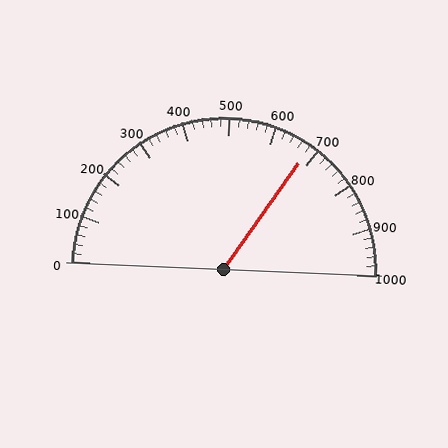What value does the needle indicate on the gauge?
The needle indicates approximately 680.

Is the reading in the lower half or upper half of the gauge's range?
The reading is in the upper half of the range (0 to 1000).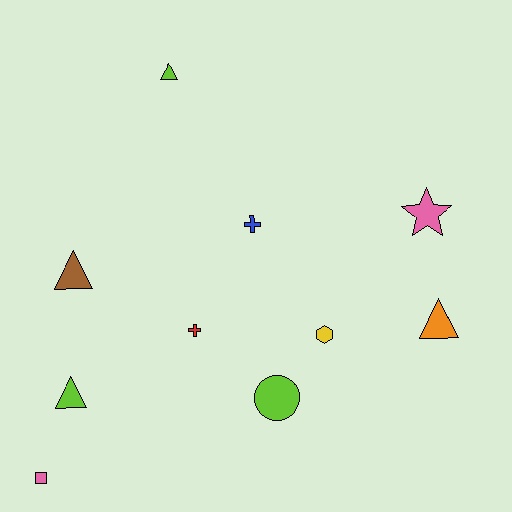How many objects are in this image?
There are 10 objects.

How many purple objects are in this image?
There are no purple objects.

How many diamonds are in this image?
There are no diamonds.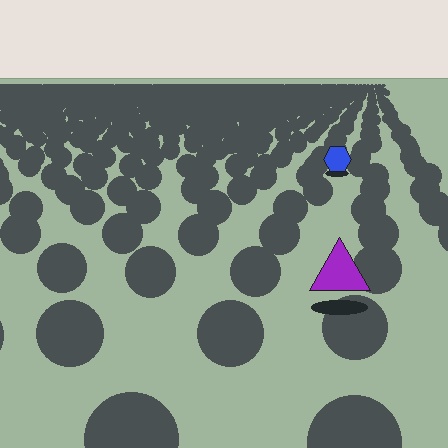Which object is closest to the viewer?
The purple triangle is closest. The texture marks near it are larger and more spread out.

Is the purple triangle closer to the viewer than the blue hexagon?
Yes. The purple triangle is closer — you can tell from the texture gradient: the ground texture is coarser near it.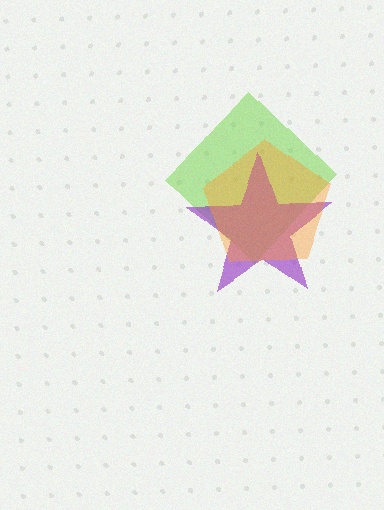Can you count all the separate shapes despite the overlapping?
Yes, there are 3 separate shapes.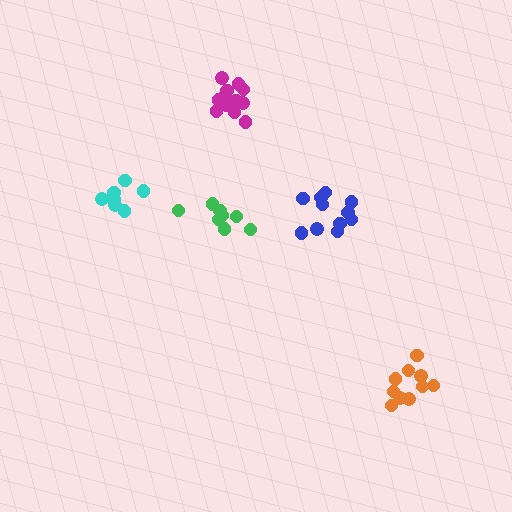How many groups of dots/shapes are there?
There are 5 groups.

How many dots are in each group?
Group 1: 13 dots, Group 2: 10 dots, Group 3: 11 dots, Group 4: 7 dots, Group 5: 8 dots (49 total).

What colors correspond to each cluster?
The clusters are colored: magenta, orange, blue, cyan, green.